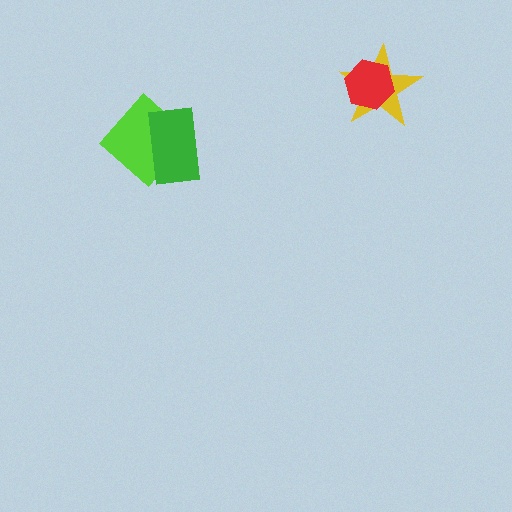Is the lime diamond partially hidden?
Yes, it is partially covered by another shape.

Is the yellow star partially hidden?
Yes, it is partially covered by another shape.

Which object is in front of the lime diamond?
The green rectangle is in front of the lime diamond.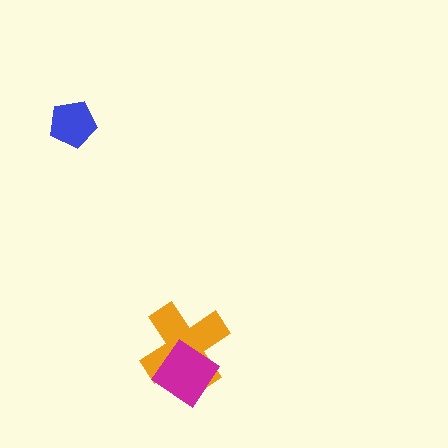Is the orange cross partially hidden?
Yes, it is partially covered by another shape.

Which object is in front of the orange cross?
The magenta diamond is in front of the orange cross.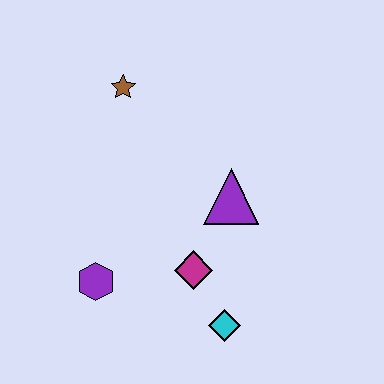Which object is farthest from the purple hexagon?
The brown star is farthest from the purple hexagon.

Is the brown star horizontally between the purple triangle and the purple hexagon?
Yes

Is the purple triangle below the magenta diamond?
No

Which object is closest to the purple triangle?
The magenta diamond is closest to the purple triangle.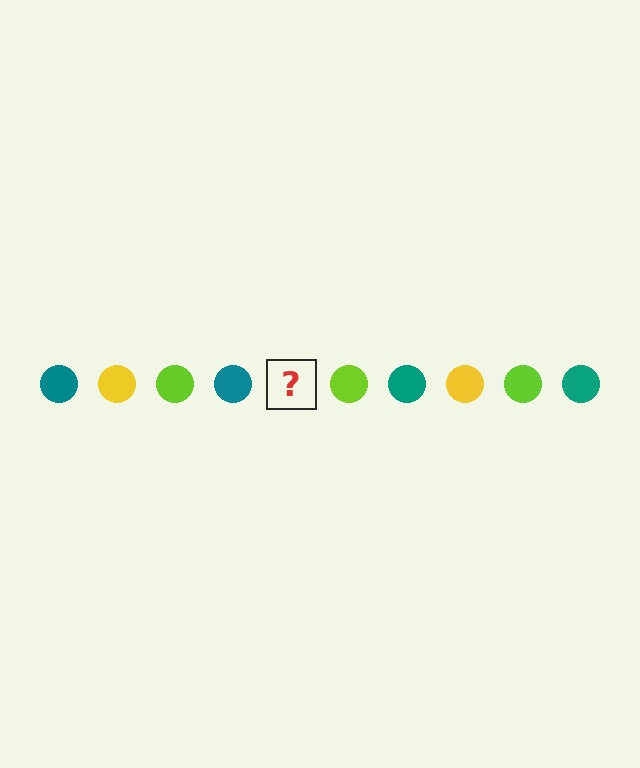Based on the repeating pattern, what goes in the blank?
The blank should be a yellow circle.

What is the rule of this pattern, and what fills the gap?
The rule is that the pattern cycles through teal, yellow, lime circles. The gap should be filled with a yellow circle.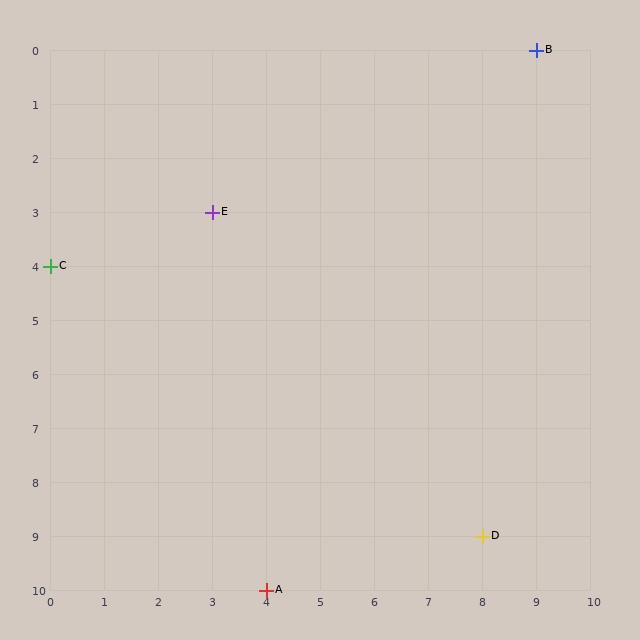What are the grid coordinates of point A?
Point A is at grid coordinates (4, 10).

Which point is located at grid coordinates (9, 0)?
Point B is at (9, 0).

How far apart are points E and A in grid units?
Points E and A are 1 column and 7 rows apart (about 7.1 grid units diagonally).